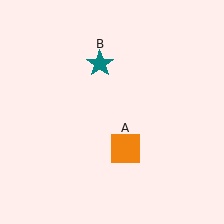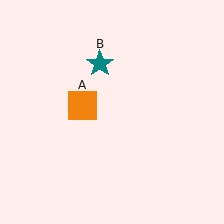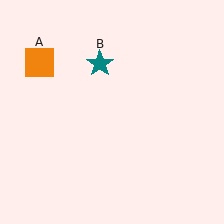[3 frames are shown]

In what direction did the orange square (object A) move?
The orange square (object A) moved up and to the left.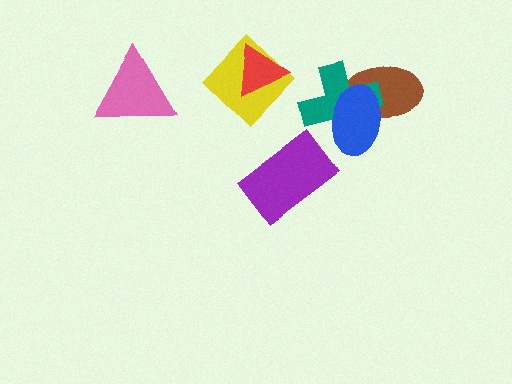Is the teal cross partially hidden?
Yes, it is partially covered by another shape.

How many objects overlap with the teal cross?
2 objects overlap with the teal cross.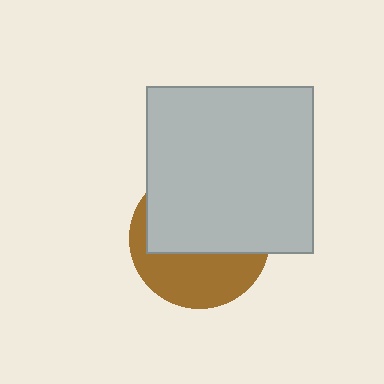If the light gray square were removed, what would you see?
You would see the complete brown circle.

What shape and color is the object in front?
The object in front is a light gray square.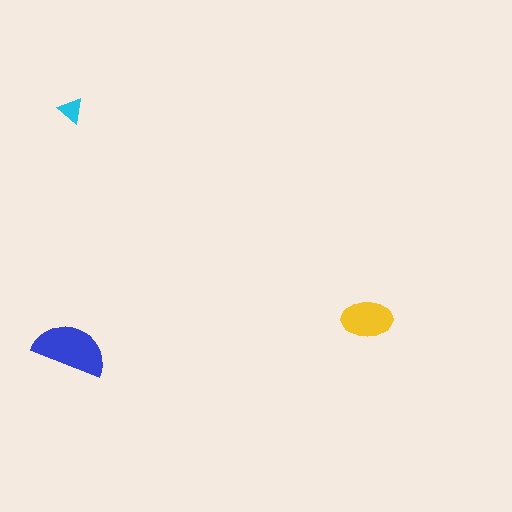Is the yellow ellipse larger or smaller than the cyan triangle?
Larger.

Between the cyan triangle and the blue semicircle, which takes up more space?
The blue semicircle.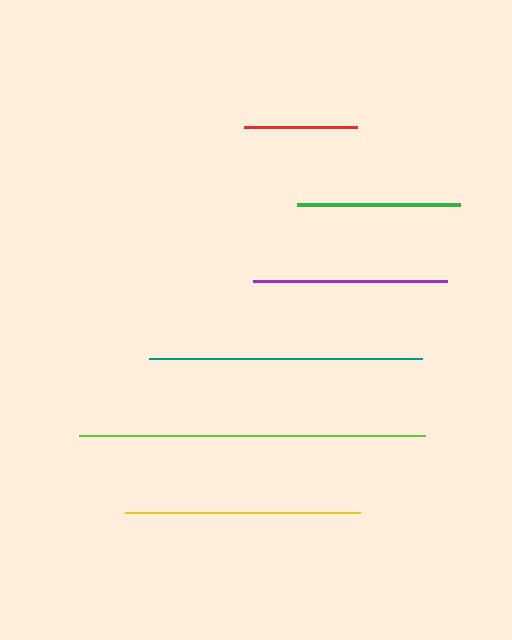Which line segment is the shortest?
The red line is the shortest at approximately 113 pixels.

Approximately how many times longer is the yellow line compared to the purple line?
The yellow line is approximately 1.2 times the length of the purple line.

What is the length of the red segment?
The red segment is approximately 113 pixels long.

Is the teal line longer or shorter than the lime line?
The lime line is longer than the teal line.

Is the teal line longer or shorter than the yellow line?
The teal line is longer than the yellow line.